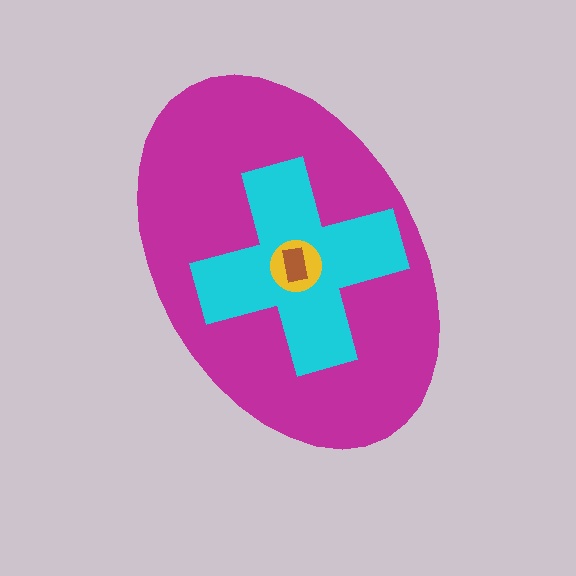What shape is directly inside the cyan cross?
The yellow circle.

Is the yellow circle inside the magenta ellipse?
Yes.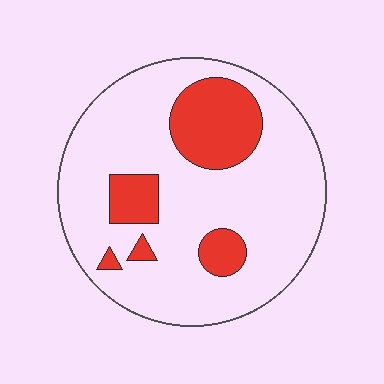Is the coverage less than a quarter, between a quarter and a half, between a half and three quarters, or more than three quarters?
Less than a quarter.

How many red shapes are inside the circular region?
5.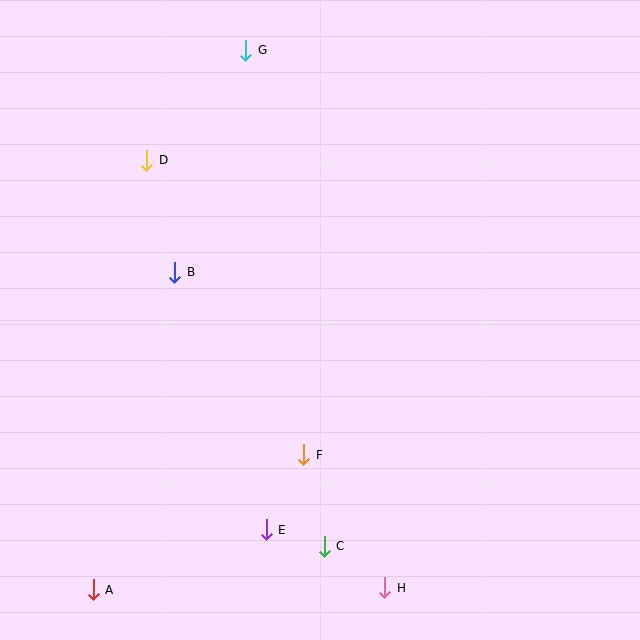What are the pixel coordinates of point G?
Point G is at (246, 50).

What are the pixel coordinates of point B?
Point B is at (175, 272).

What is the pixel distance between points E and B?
The distance between E and B is 273 pixels.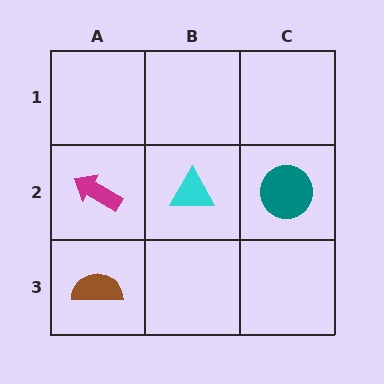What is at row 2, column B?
A cyan triangle.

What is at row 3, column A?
A brown semicircle.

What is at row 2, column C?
A teal circle.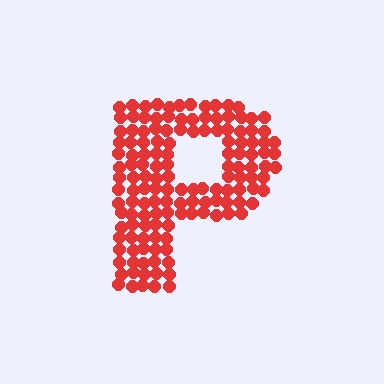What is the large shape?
The large shape is the letter P.